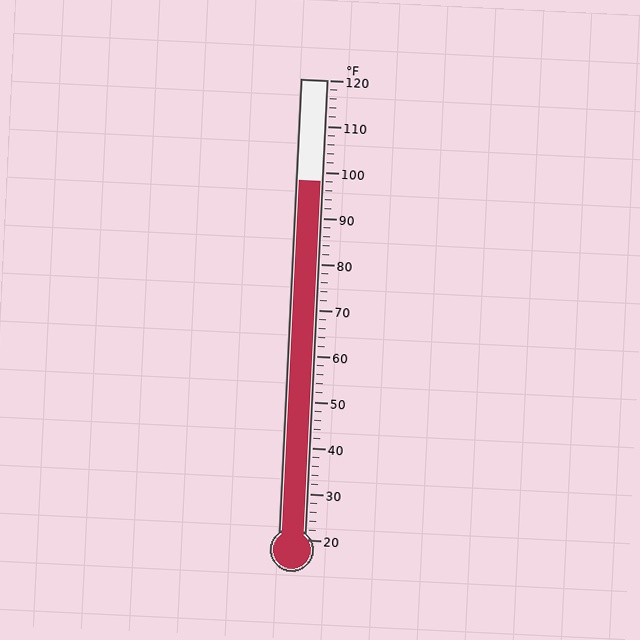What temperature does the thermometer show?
The thermometer shows approximately 98°F.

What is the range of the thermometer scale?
The thermometer scale ranges from 20°F to 120°F.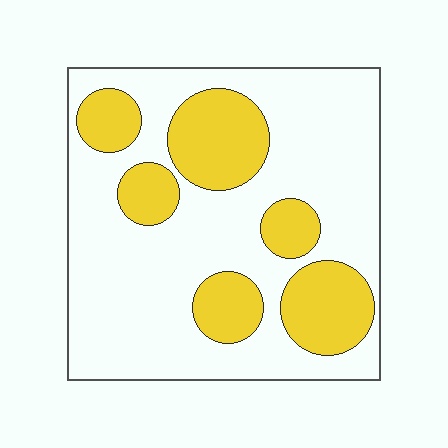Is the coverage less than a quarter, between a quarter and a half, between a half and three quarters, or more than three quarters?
Between a quarter and a half.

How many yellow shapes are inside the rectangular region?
6.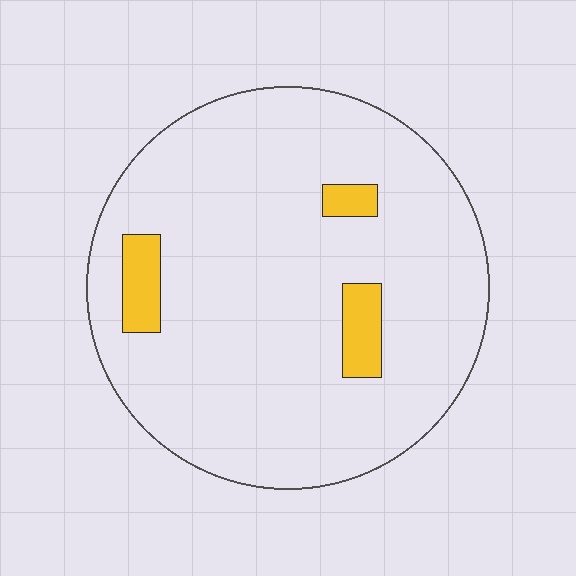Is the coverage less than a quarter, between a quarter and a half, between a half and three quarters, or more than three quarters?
Less than a quarter.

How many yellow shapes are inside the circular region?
3.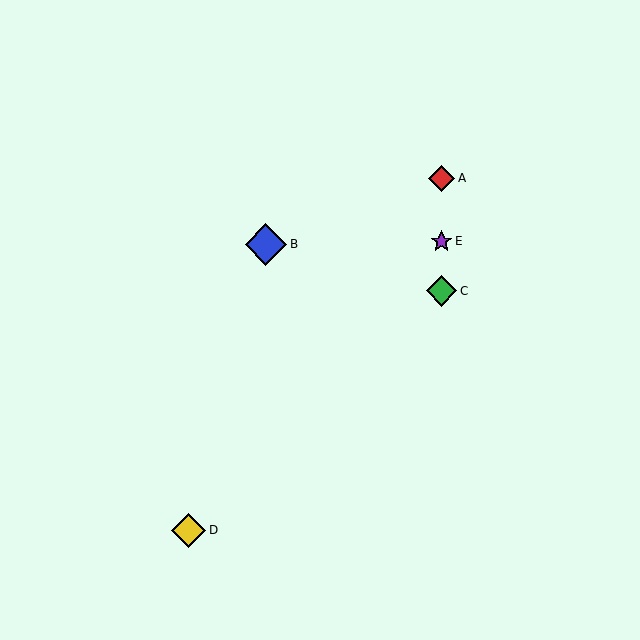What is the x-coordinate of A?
Object A is at x≈441.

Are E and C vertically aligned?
Yes, both are at x≈441.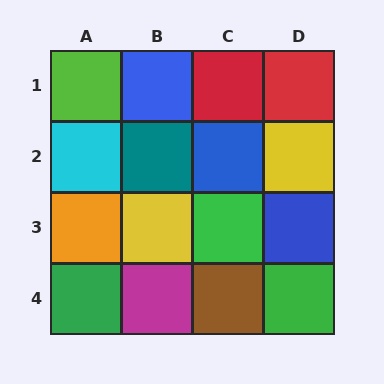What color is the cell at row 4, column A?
Green.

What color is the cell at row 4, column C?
Brown.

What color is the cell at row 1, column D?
Red.